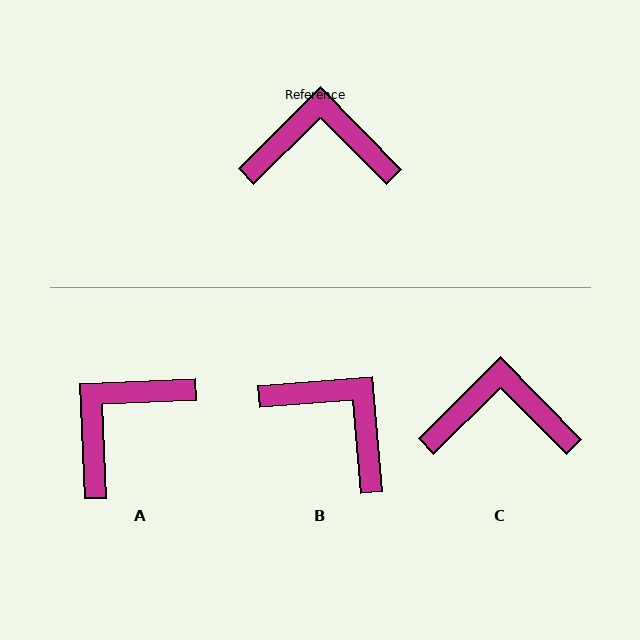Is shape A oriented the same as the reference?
No, it is off by about 47 degrees.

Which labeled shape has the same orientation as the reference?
C.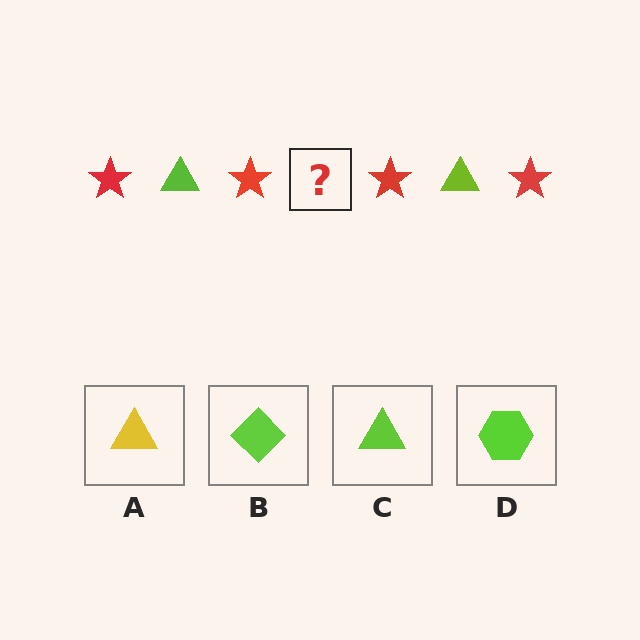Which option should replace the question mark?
Option C.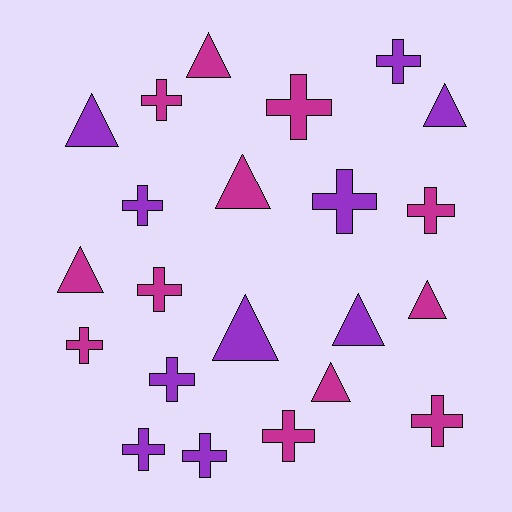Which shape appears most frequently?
Cross, with 13 objects.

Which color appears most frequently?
Magenta, with 12 objects.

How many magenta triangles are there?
There are 5 magenta triangles.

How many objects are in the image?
There are 22 objects.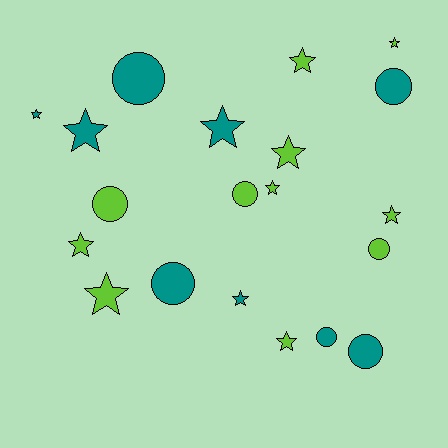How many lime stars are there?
There are 8 lime stars.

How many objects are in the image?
There are 20 objects.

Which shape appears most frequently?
Star, with 12 objects.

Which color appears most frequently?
Lime, with 11 objects.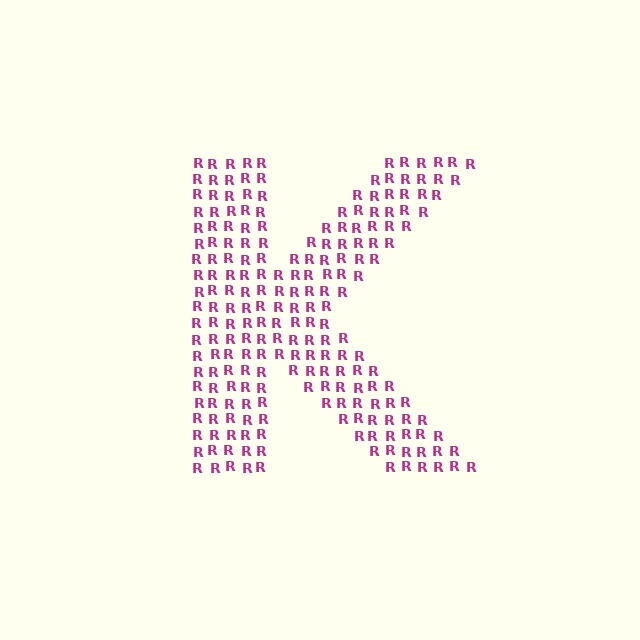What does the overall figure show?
The overall figure shows the letter K.